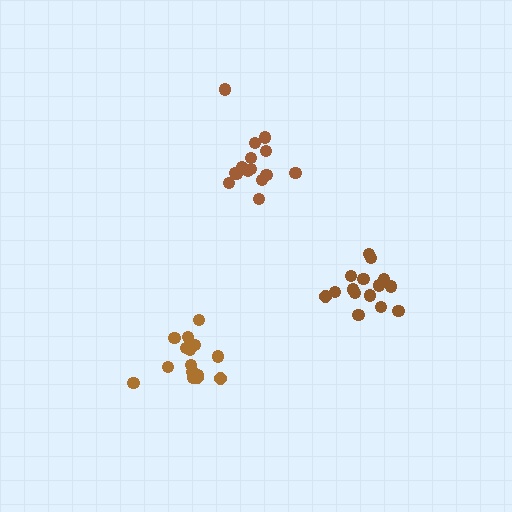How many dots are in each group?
Group 1: 15 dots, Group 2: 15 dots, Group 3: 15 dots (45 total).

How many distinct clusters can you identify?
There are 3 distinct clusters.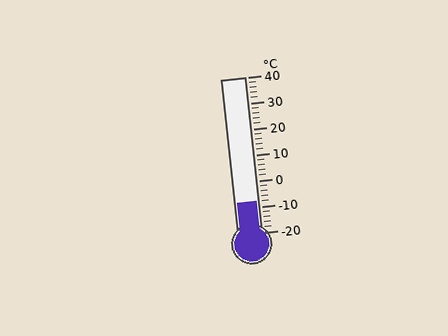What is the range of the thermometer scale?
The thermometer scale ranges from -20°C to 40°C.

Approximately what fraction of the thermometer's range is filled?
The thermometer is filled to approximately 20% of its range.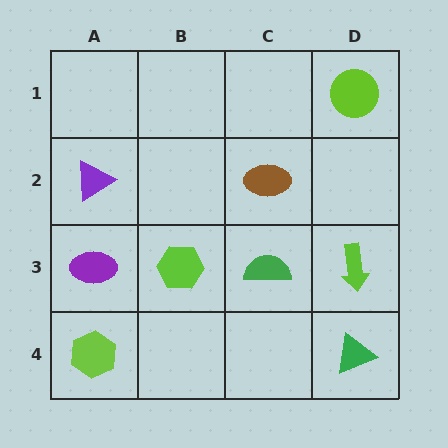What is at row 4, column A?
A lime hexagon.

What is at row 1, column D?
A lime circle.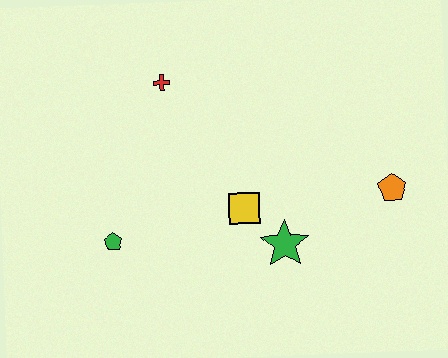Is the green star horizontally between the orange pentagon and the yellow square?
Yes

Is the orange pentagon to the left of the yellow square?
No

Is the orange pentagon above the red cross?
No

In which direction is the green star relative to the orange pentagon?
The green star is to the left of the orange pentagon.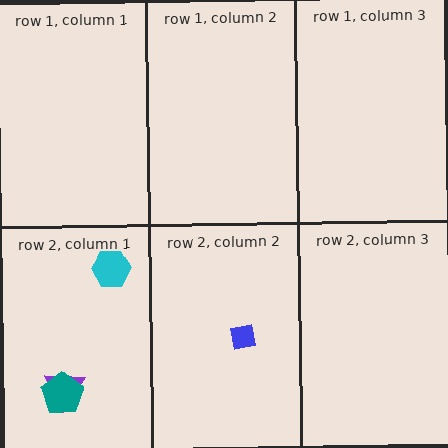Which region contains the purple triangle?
The row 2, column 1 region.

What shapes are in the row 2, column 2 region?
The blue square.